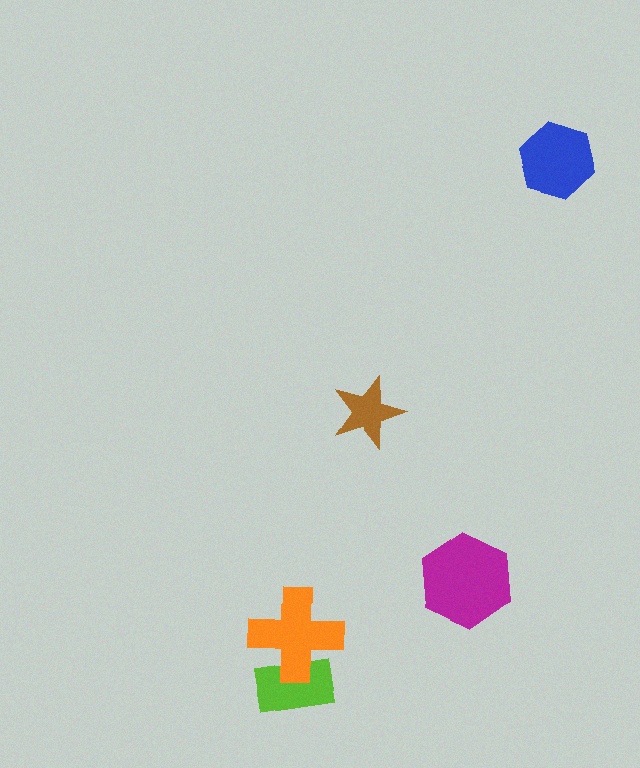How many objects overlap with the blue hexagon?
0 objects overlap with the blue hexagon.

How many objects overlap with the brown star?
0 objects overlap with the brown star.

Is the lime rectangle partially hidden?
Yes, it is partially covered by another shape.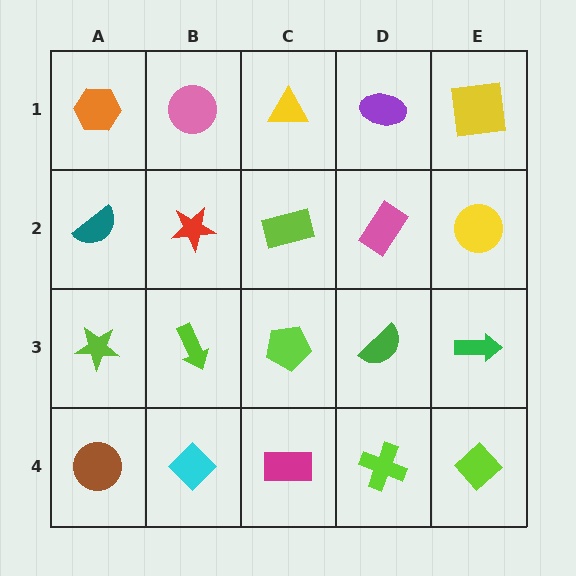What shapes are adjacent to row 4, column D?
A green semicircle (row 3, column D), a magenta rectangle (row 4, column C), a lime diamond (row 4, column E).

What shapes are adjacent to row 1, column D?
A pink rectangle (row 2, column D), a yellow triangle (row 1, column C), a yellow square (row 1, column E).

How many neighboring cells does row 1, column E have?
2.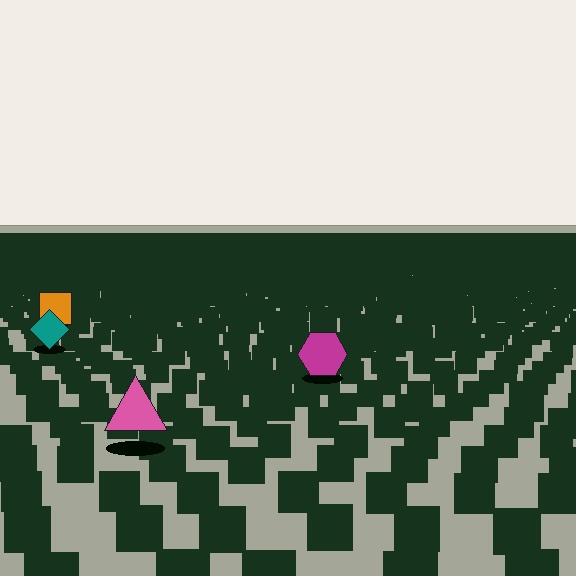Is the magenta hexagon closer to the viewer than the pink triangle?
No. The pink triangle is closer — you can tell from the texture gradient: the ground texture is coarser near it.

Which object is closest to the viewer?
The pink triangle is closest. The texture marks near it are larger and more spread out.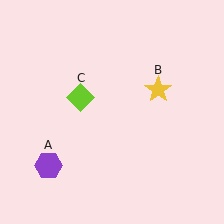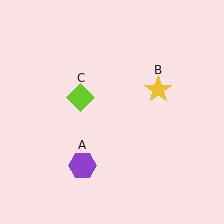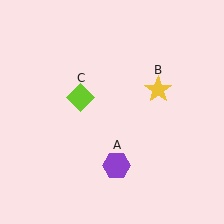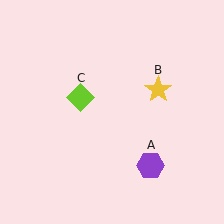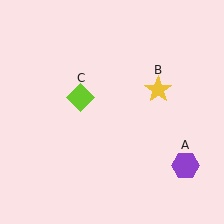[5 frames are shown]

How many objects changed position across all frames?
1 object changed position: purple hexagon (object A).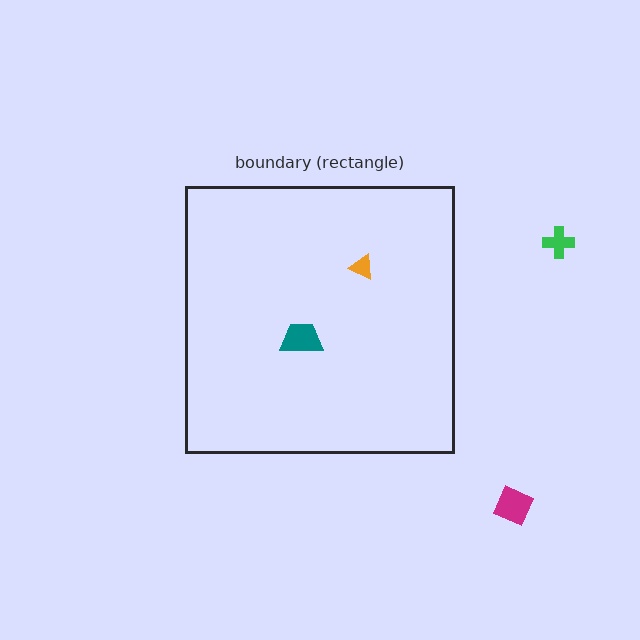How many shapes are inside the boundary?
2 inside, 2 outside.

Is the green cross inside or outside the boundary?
Outside.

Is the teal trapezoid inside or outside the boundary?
Inside.